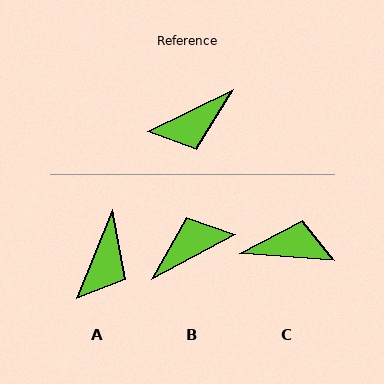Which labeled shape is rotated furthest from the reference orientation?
B, about 178 degrees away.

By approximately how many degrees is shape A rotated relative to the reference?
Approximately 42 degrees counter-clockwise.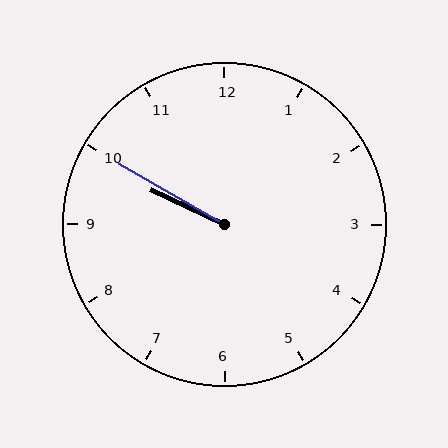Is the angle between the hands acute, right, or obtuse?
It is acute.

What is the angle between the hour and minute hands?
Approximately 5 degrees.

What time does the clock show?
9:50.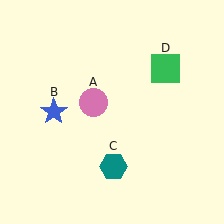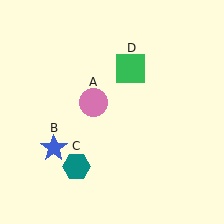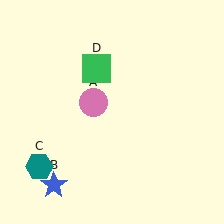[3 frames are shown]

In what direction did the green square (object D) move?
The green square (object D) moved left.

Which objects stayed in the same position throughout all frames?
Pink circle (object A) remained stationary.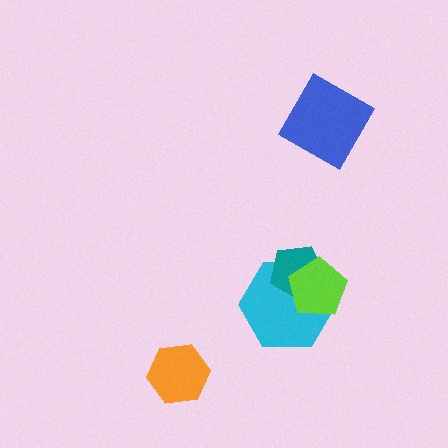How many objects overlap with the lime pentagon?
2 objects overlap with the lime pentagon.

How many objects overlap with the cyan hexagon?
2 objects overlap with the cyan hexagon.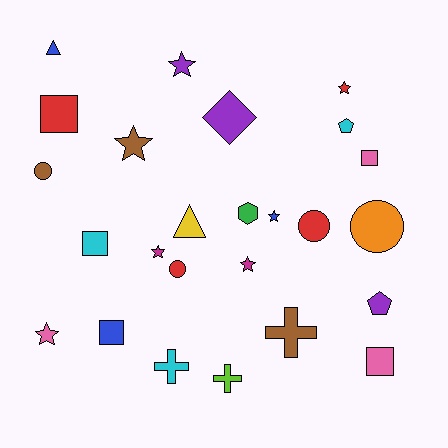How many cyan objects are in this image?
There are 3 cyan objects.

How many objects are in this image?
There are 25 objects.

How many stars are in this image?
There are 7 stars.